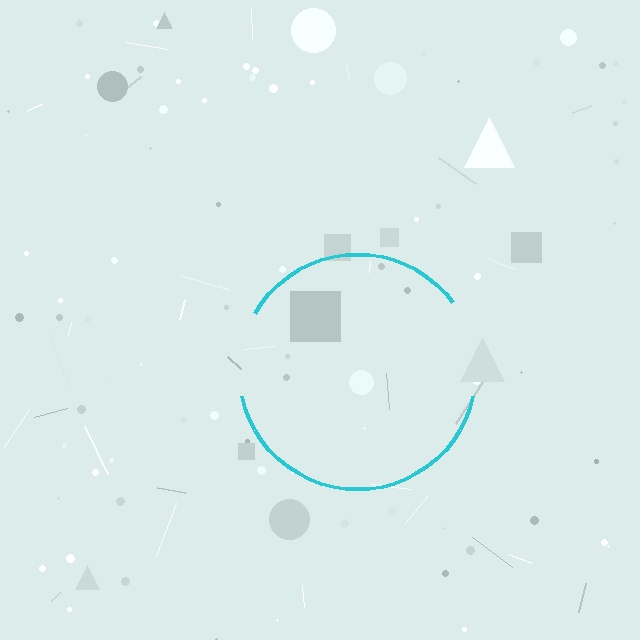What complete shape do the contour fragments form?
The contour fragments form a circle.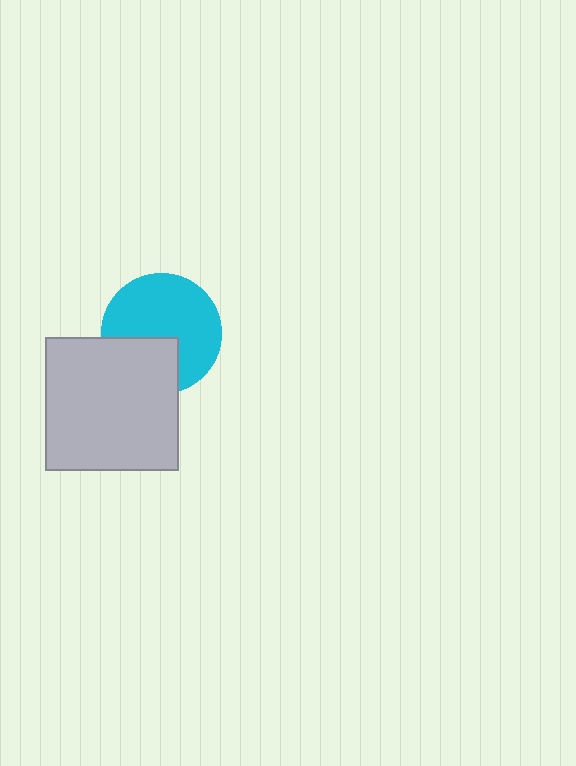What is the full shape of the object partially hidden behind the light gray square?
The partially hidden object is a cyan circle.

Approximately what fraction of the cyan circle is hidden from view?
Roughly 32% of the cyan circle is hidden behind the light gray square.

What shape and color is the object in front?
The object in front is a light gray square.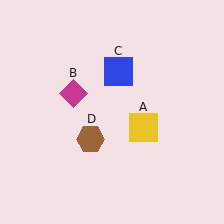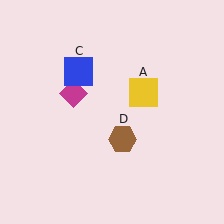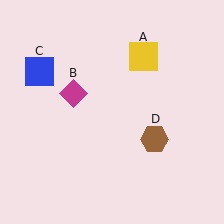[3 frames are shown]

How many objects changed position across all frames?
3 objects changed position: yellow square (object A), blue square (object C), brown hexagon (object D).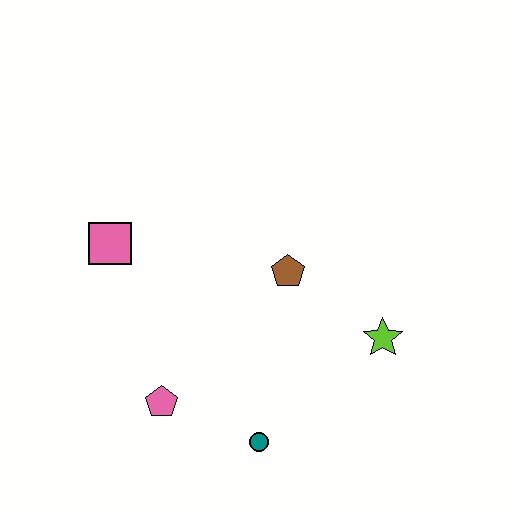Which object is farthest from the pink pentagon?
The lime star is farthest from the pink pentagon.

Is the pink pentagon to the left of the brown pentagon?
Yes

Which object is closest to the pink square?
The pink pentagon is closest to the pink square.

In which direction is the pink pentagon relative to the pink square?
The pink pentagon is below the pink square.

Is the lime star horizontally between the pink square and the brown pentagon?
No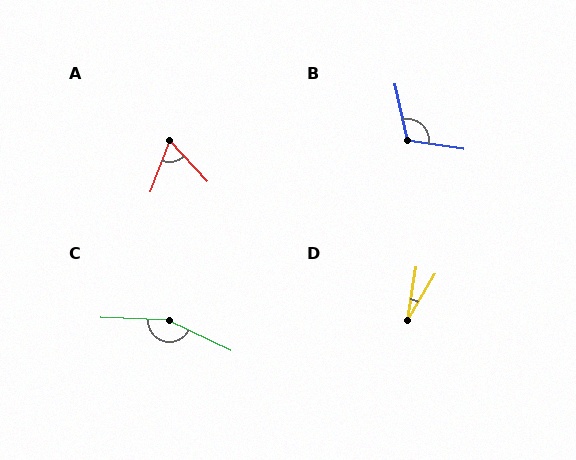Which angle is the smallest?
D, at approximately 21 degrees.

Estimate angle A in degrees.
Approximately 63 degrees.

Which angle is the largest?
C, at approximately 156 degrees.